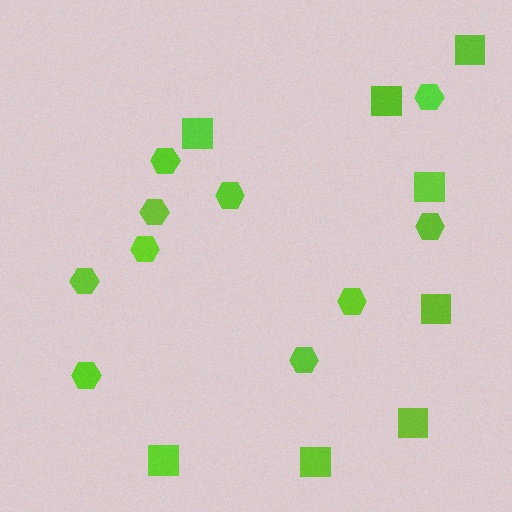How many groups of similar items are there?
There are 2 groups: one group of squares (8) and one group of hexagons (10).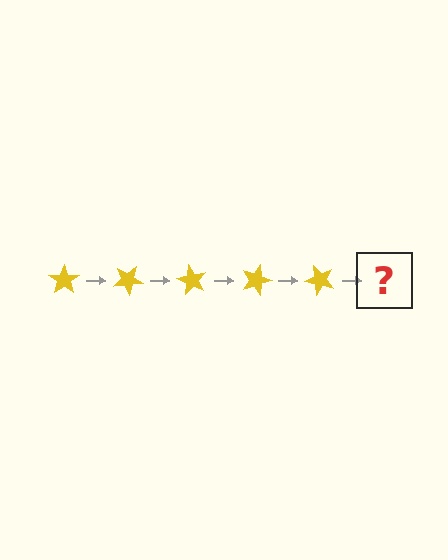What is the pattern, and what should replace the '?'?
The pattern is that the star rotates 30 degrees each step. The '?' should be a yellow star rotated 150 degrees.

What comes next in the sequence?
The next element should be a yellow star rotated 150 degrees.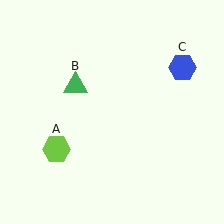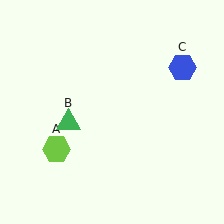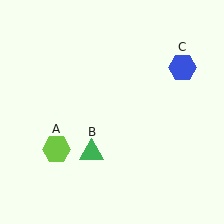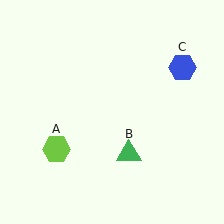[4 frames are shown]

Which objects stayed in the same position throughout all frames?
Lime hexagon (object A) and blue hexagon (object C) remained stationary.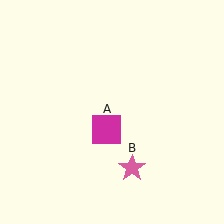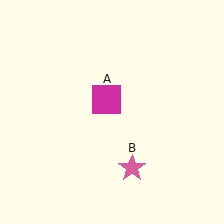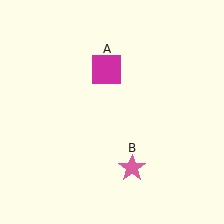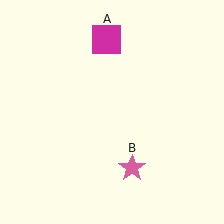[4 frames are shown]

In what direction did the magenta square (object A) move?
The magenta square (object A) moved up.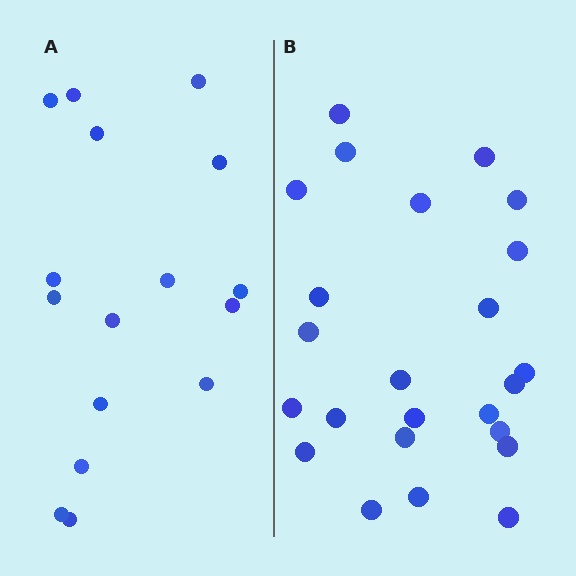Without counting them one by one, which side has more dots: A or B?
Region B (the right region) has more dots.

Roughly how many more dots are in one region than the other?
Region B has roughly 8 or so more dots than region A.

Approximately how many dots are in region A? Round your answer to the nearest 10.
About 20 dots. (The exact count is 16, which rounds to 20.)